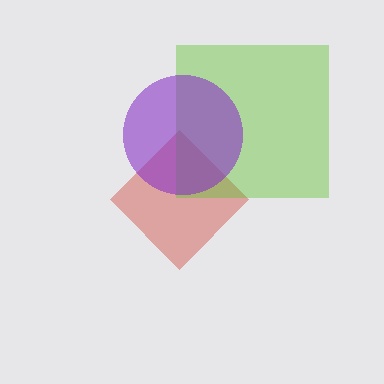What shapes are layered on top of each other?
The layered shapes are: a red diamond, a lime square, a purple circle.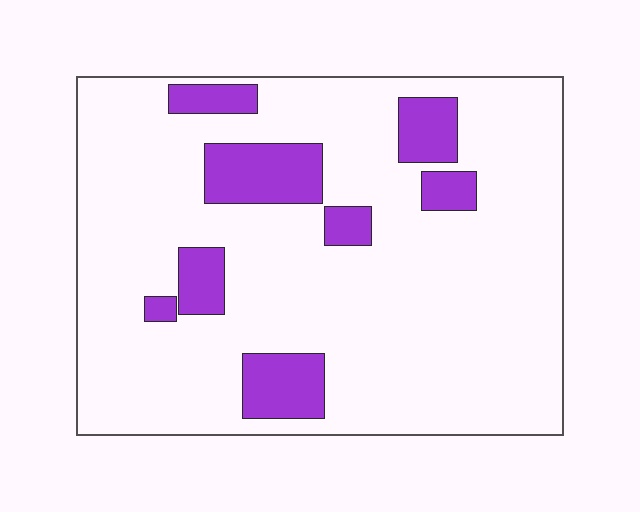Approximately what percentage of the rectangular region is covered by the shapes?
Approximately 15%.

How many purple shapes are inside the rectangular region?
8.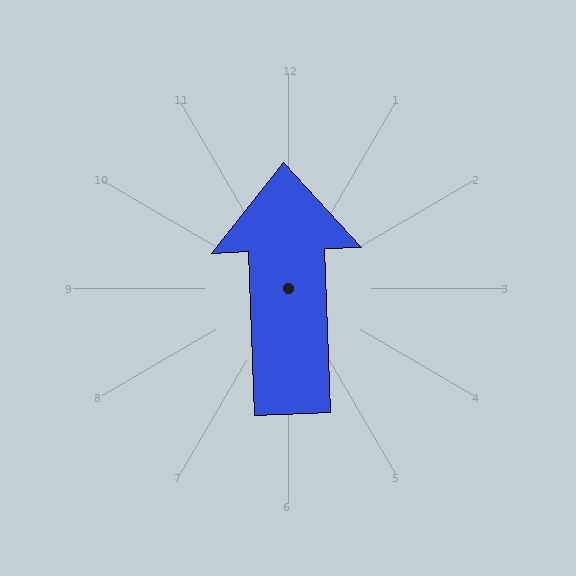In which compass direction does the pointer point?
North.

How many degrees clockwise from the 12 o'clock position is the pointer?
Approximately 358 degrees.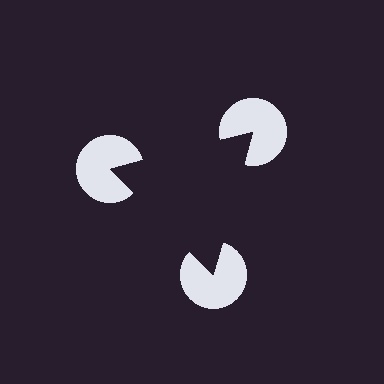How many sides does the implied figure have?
3 sides.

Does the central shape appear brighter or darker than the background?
It typically appears slightly darker than the background, even though no actual brightness change is drawn.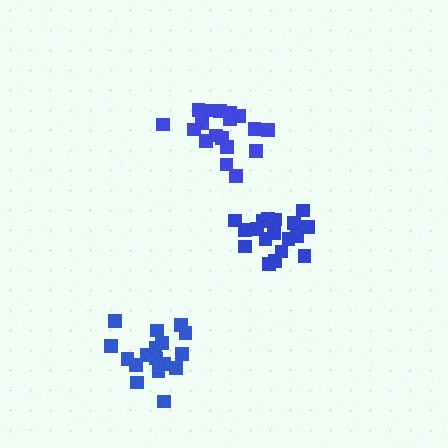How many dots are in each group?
Group 1: 18 dots, Group 2: 17 dots, Group 3: 19 dots (54 total).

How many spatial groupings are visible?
There are 3 spatial groupings.